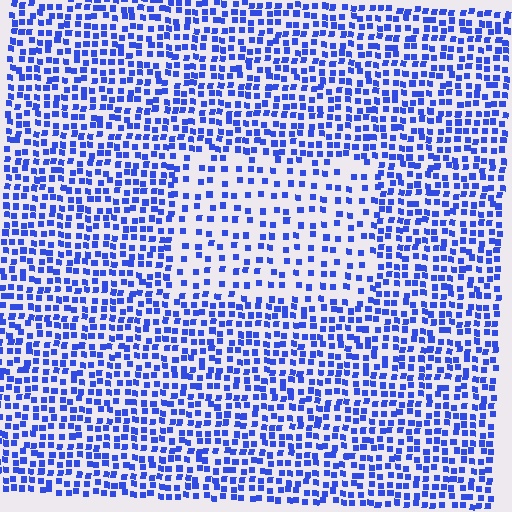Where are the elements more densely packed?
The elements are more densely packed outside the rectangle boundary.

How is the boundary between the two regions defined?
The boundary is defined by a change in element density (approximately 1.9x ratio). All elements are the same color, size, and shape.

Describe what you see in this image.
The image contains small blue elements arranged at two different densities. A rectangle-shaped region is visible where the elements are less densely packed than the surrounding area.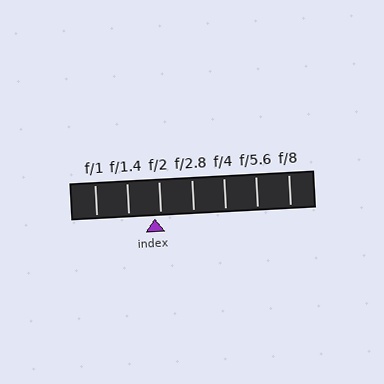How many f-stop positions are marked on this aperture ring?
There are 7 f-stop positions marked.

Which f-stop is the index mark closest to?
The index mark is closest to f/2.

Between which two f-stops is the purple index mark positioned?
The index mark is between f/1.4 and f/2.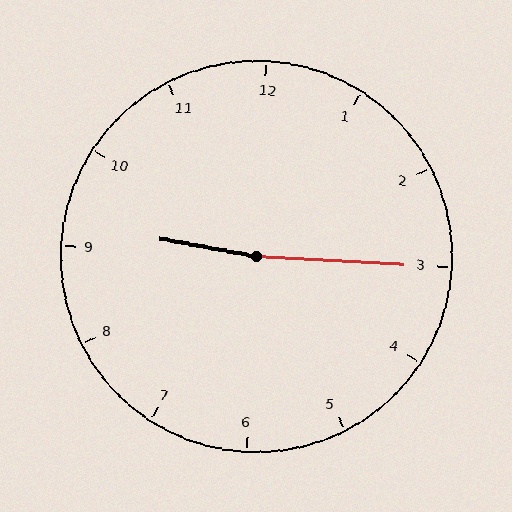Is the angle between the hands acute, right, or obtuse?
It is obtuse.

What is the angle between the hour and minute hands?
Approximately 172 degrees.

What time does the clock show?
9:15.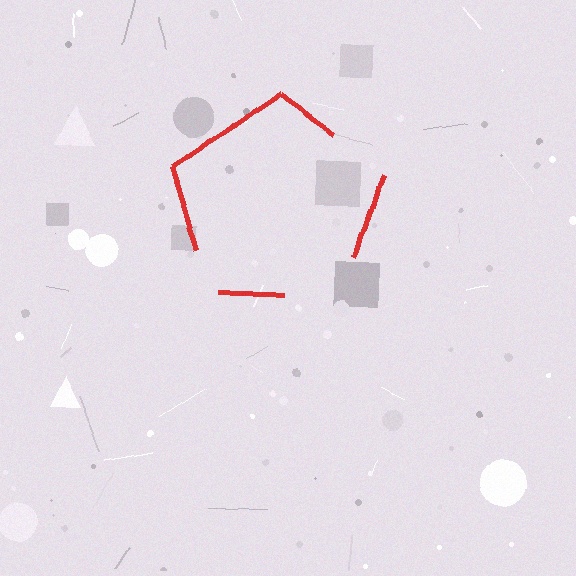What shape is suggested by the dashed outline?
The dashed outline suggests a pentagon.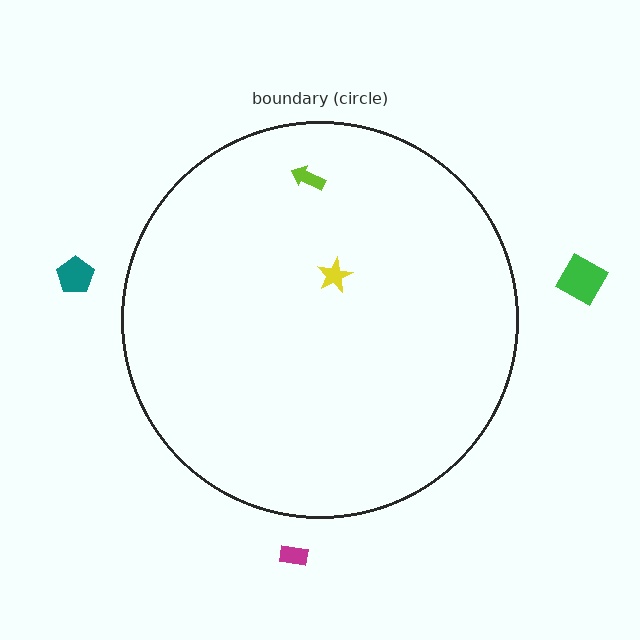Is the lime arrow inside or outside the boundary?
Inside.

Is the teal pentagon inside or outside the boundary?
Outside.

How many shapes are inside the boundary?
2 inside, 3 outside.